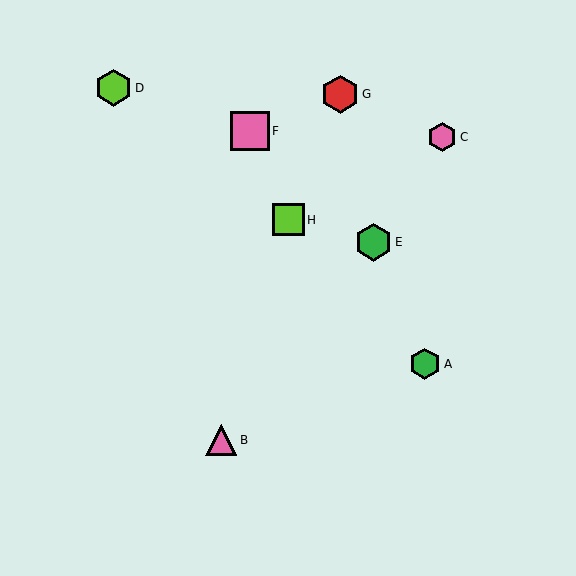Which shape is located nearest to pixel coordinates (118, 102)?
The lime hexagon (labeled D) at (113, 88) is nearest to that location.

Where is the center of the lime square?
The center of the lime square is at (288, 220).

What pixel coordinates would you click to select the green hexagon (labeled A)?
Click at (425, 364) to select the green hexagon A.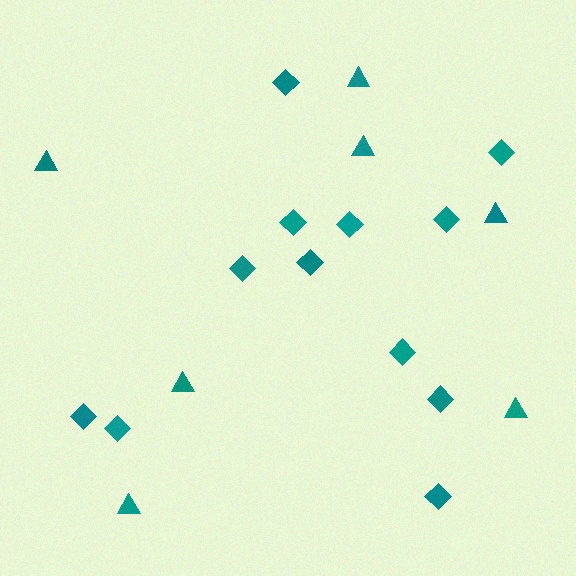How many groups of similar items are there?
There are 2 groups: one group of triangles (7) and one group of diamonds (12).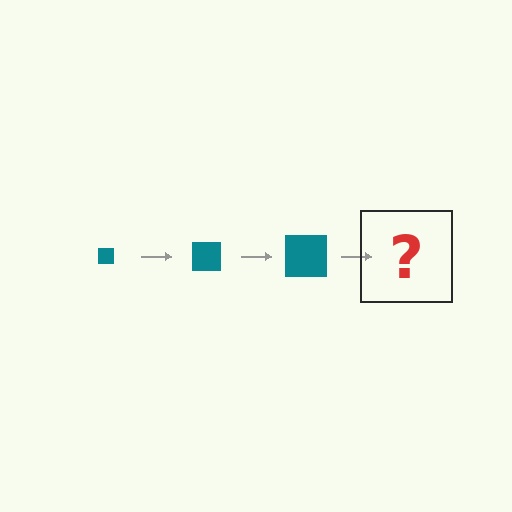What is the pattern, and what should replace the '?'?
The pattern is that the square gets progressively larger each step. The '?' should be a teal square, larger than the previous one.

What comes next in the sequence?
The next element should be a teal square, larger than the previous one.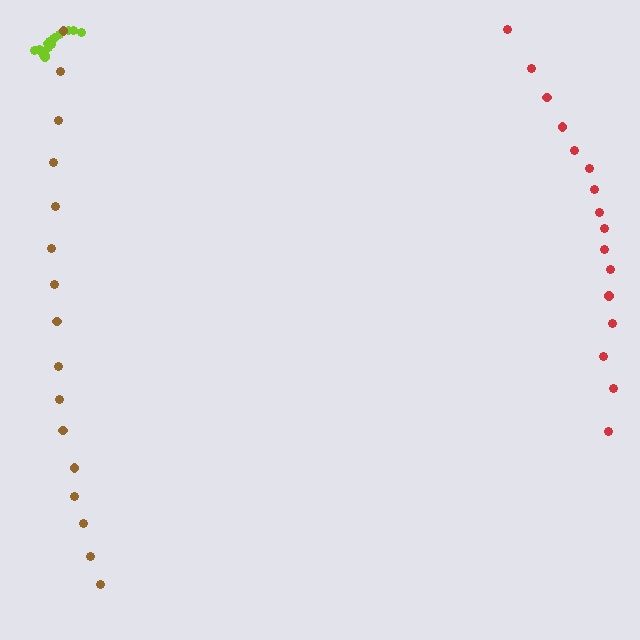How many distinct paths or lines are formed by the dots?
There are 3 distinct paths.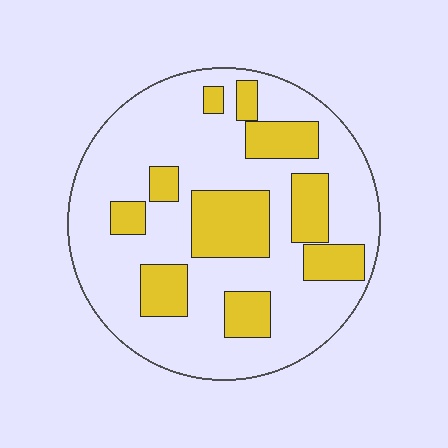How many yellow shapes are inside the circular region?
10.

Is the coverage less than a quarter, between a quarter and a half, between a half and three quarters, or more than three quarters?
Between a quarter and a half.